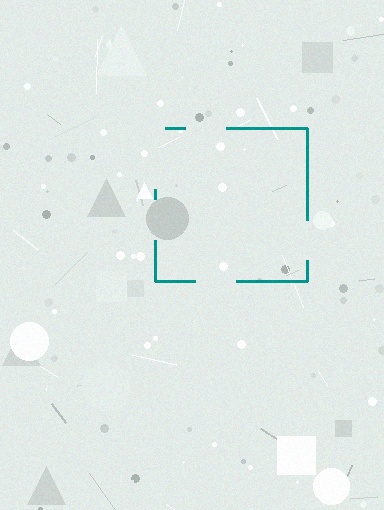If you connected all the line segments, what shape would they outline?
They would outline a square.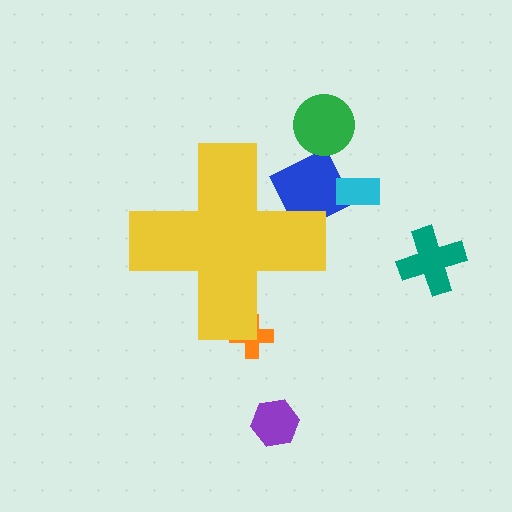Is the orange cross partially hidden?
Yes, the orange cross is partially hidden behind the yellow cross.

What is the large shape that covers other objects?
A yellow cross.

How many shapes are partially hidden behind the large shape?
2 shapes are partially hidden.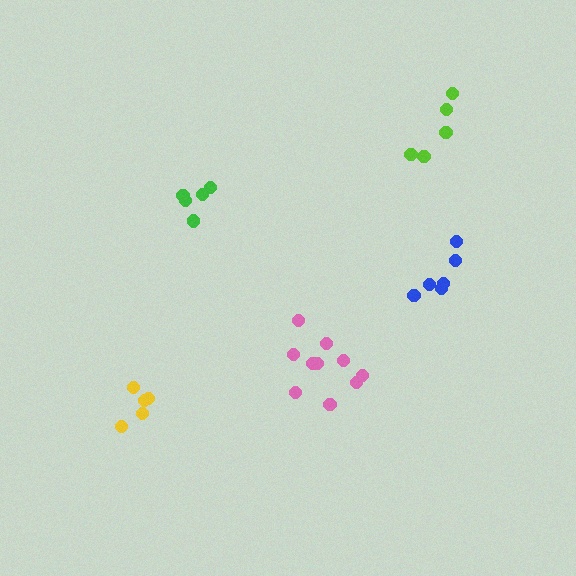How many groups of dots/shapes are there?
There are 5 groups.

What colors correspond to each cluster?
The clusters are colored: blue, lime, green, yellow, pink.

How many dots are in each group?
Group 1: 6 dots, Group 2: 5 dots, Group 3: 5 dots, Group 4: 5 dots, Group 5: 10 dots (31 total).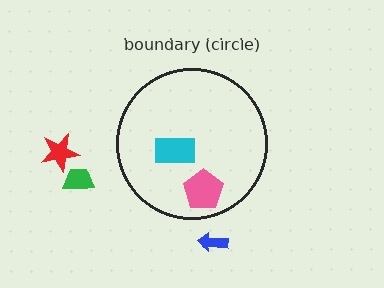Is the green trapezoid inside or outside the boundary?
Outside.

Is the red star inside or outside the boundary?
Outside.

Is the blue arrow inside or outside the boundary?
Outside.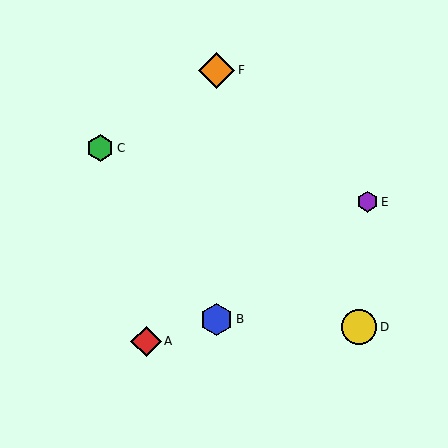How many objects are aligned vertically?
2 objects (B, F) are aligned vertically.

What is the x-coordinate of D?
Object D is at x≈359.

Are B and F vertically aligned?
Yes, both are at x≈216.